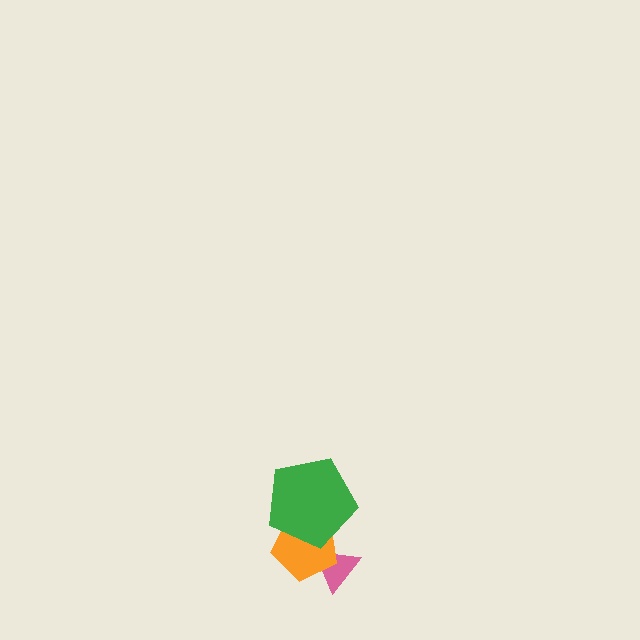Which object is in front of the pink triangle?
The orange pentagon is in front of the pink triangle.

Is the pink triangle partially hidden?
Yes, it is partially covered by another shape.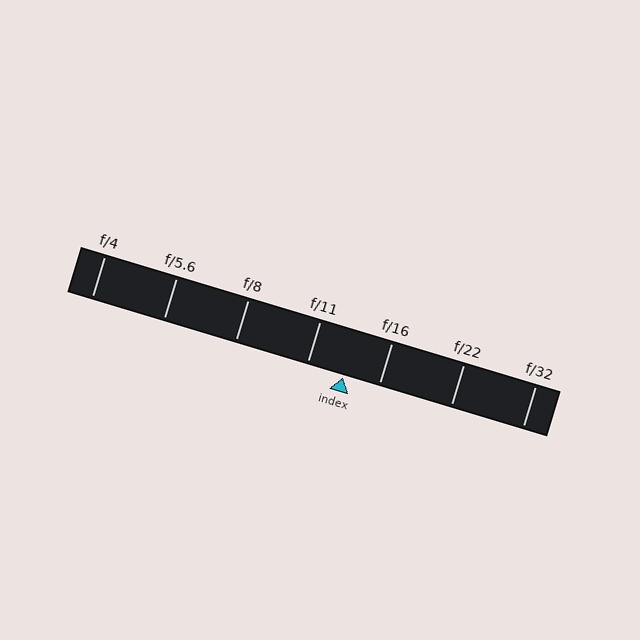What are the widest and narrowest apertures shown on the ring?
The widest aperture shown is f/4 and the narrowest is f/32.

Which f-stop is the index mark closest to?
The index mark is closest to f/16.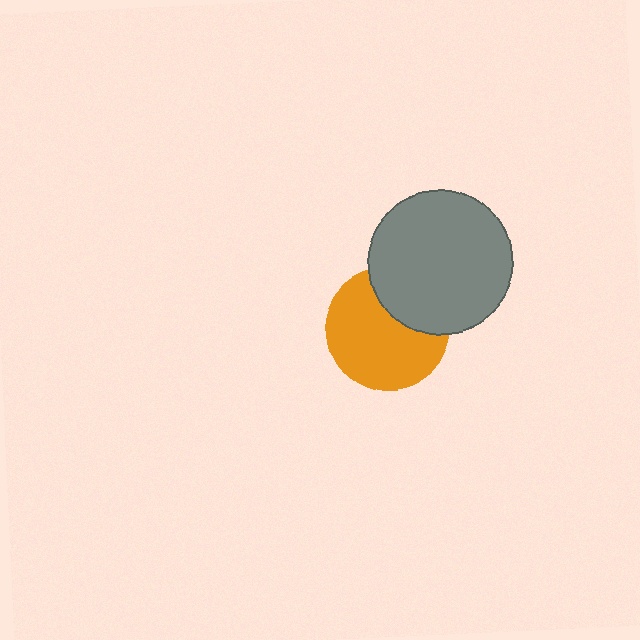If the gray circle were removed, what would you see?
You would see the complete orange circle.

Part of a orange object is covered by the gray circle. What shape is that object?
It is a circle.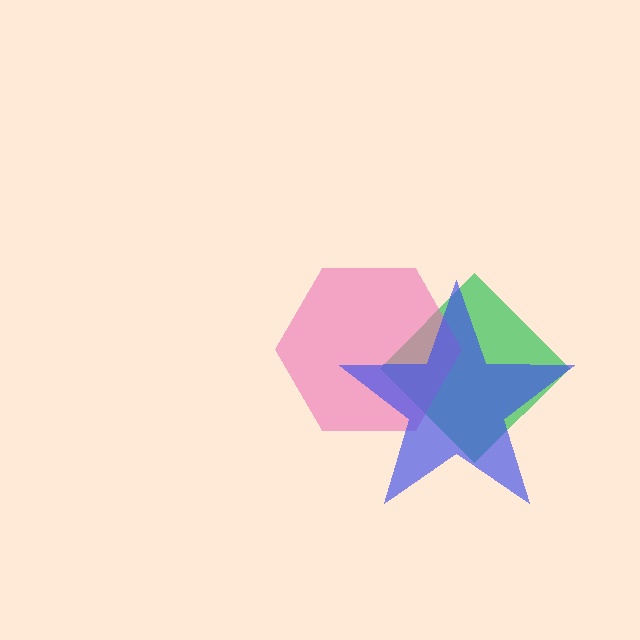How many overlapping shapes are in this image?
There are 3 overlapping shapes in the image.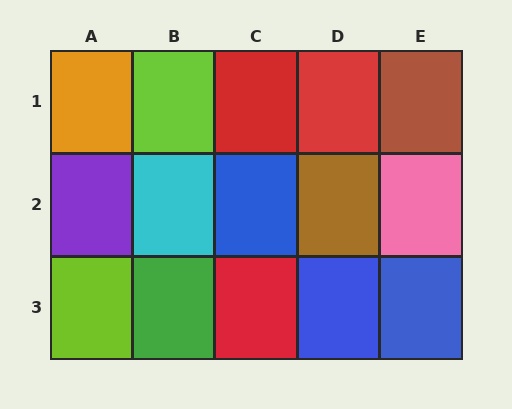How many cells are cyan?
1 cell is cyan.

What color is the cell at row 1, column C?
Red.